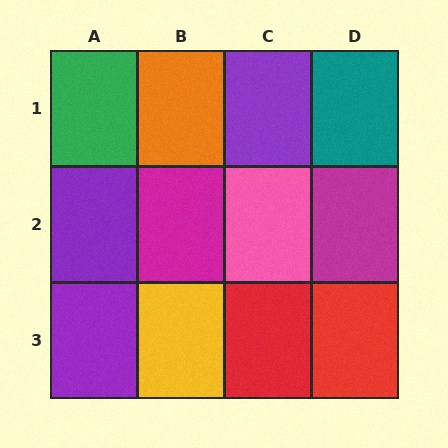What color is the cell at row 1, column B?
Orange.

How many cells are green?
1 cell is green.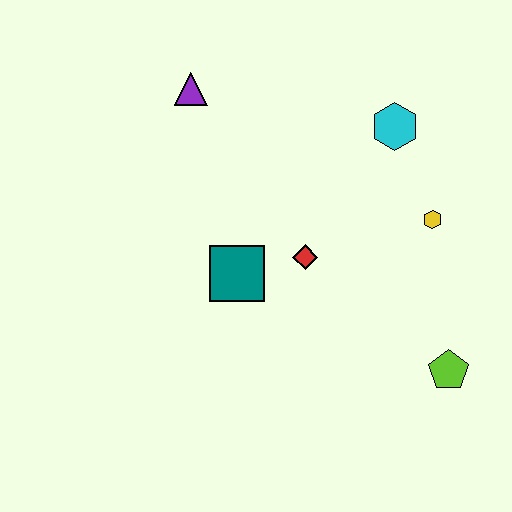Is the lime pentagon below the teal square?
Yes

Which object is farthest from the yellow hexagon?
The purple triangle is farthest from the yellow hexagon.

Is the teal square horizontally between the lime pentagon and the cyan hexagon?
No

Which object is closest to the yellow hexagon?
The cyan hexagon is closest to the yellow hexagon.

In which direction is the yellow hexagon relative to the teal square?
The yellow hexagon is to the right of the teal square.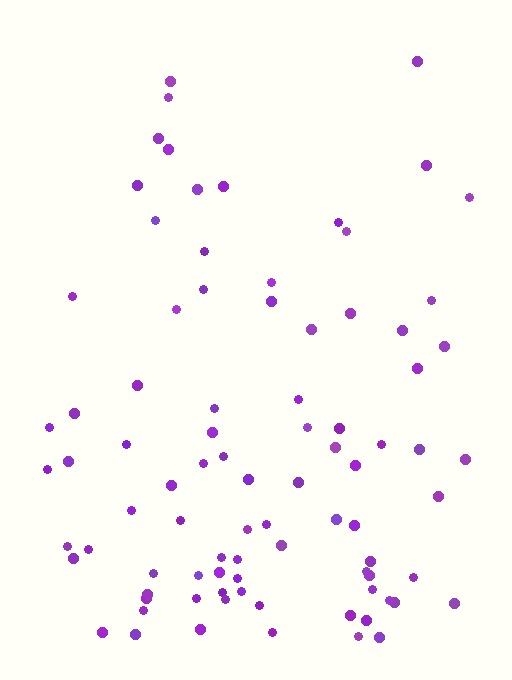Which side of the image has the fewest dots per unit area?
The top.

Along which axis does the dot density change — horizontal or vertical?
Vertical.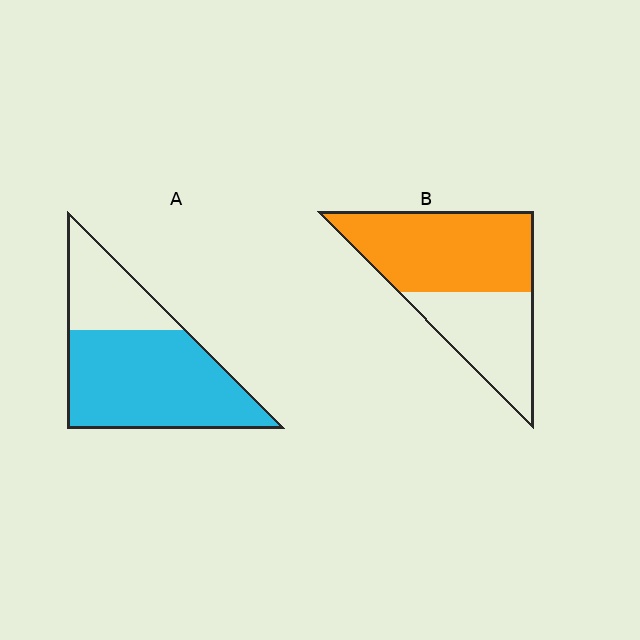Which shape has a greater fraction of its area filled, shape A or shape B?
Shape A.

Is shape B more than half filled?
Yes.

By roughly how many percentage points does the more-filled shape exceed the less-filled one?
By roughly 10 percentage points (A over B).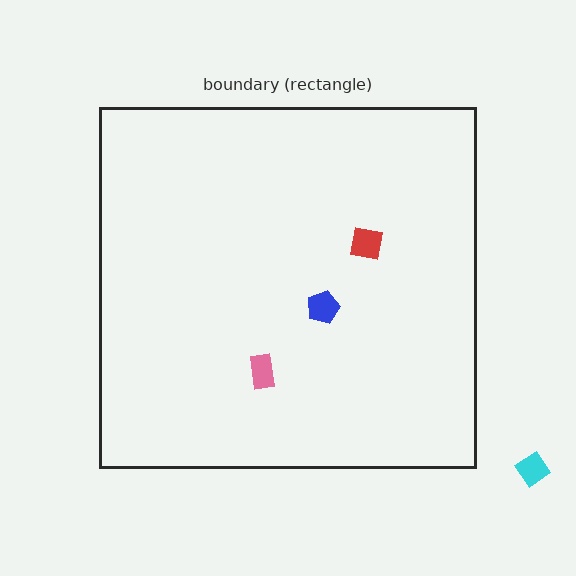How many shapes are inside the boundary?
3 inside, 1 outside.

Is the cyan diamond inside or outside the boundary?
Outside.